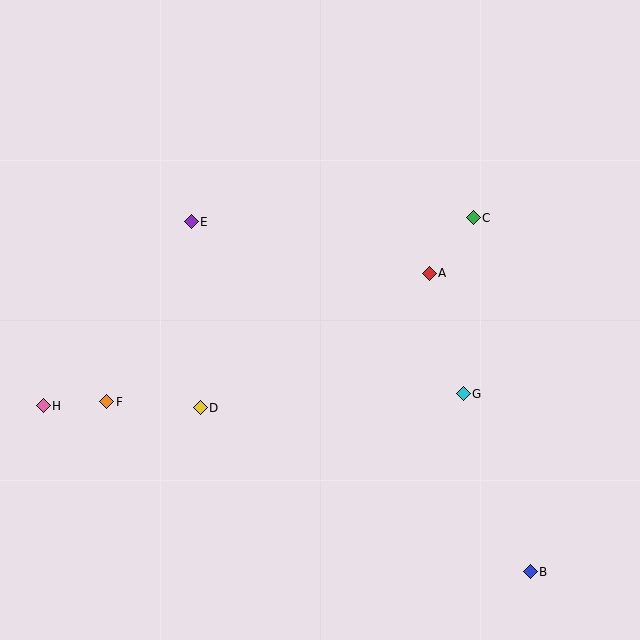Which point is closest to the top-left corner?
Point E is closest to the top-left corner.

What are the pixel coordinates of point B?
Point B is at (530, 572).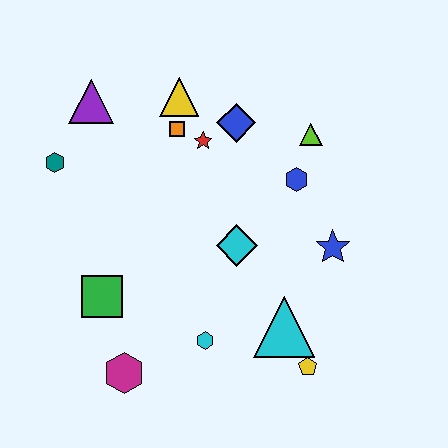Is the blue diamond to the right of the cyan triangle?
No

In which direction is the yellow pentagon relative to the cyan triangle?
The yellow pentagon is below the cyan triangle.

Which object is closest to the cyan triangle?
The yellow pentagon is closest to the cyan triangle.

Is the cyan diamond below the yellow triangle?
Yes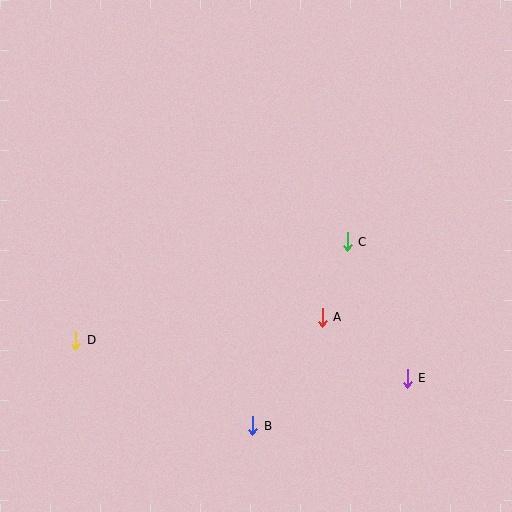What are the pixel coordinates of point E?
Point E is at (407, 378).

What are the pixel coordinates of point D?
Point D is at (76, 340).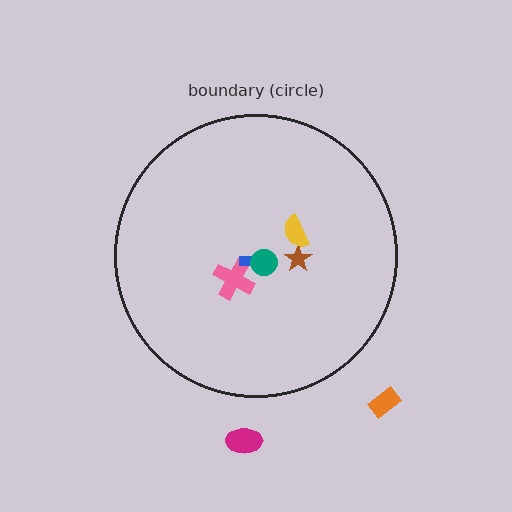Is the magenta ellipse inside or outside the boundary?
Outside.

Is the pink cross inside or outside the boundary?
Inside.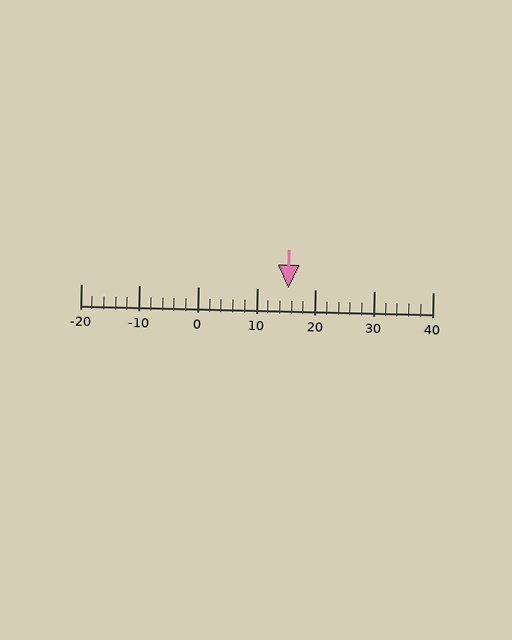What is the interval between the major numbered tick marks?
The major tick marks are spaced 10 units apart.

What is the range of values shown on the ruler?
The ruler shows values from -20 to 40.